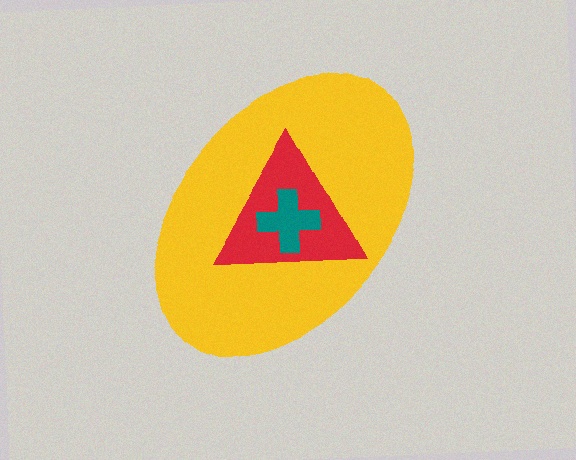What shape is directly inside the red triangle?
The teal cross.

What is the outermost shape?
The yellow ellipse.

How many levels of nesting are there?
3.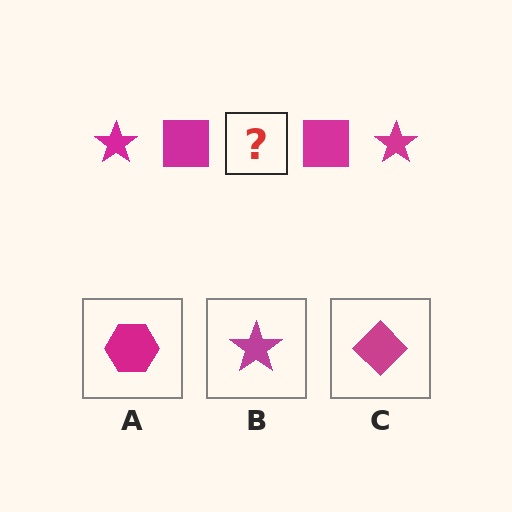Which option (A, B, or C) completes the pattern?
B.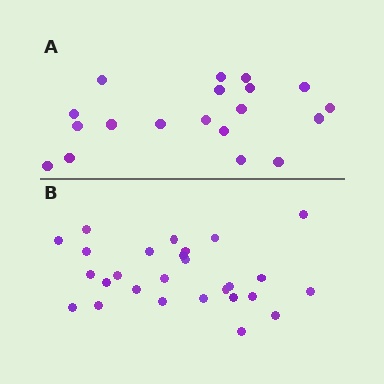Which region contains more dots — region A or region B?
Region B (the bottom region) has more dots.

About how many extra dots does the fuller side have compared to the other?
Region B has roughly 8 or so more dots than region A.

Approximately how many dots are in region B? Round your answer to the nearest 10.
About 30 dots. (The exact count is 27, which rounds to 30.)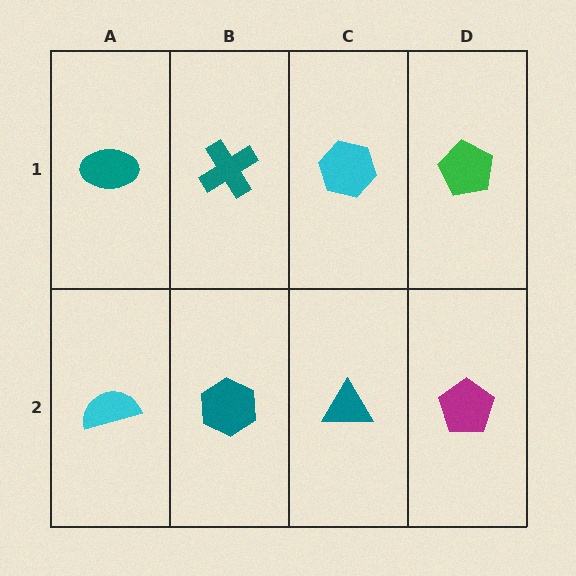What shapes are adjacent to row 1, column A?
A cyan semicircle (row 2, column A), a teal cross (row 1, column B).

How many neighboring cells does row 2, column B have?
3.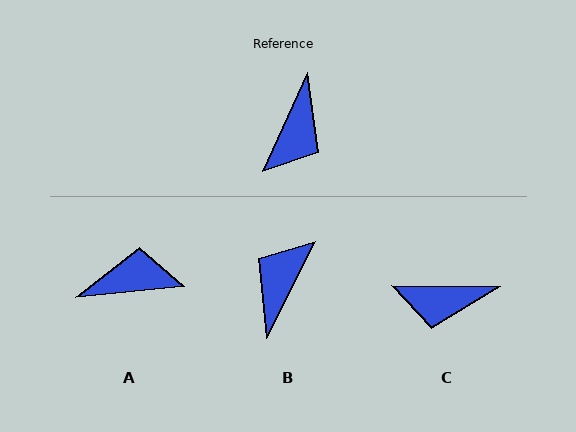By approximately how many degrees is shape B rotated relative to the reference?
Approximately 177 degrees counter-clockwise.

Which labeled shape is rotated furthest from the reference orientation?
B, about 177 degrees away.